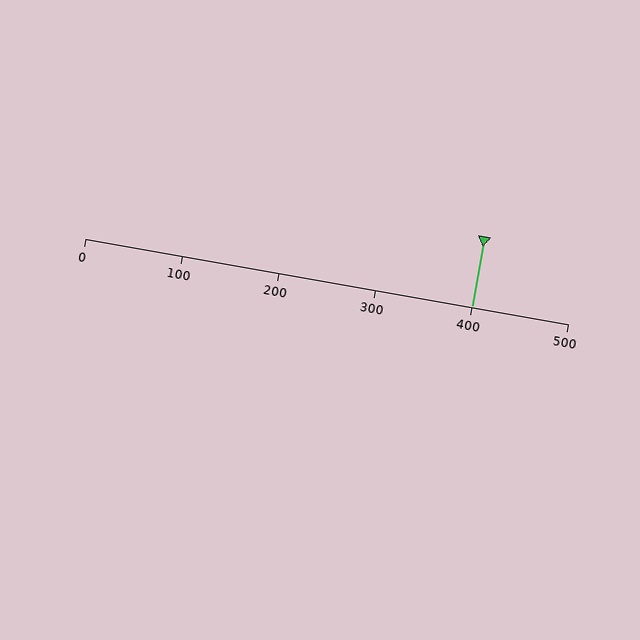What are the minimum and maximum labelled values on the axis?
The axis runs from 0 to 500.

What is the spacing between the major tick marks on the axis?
The major ticks are spaced 100 apart.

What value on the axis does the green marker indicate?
The marker indicates approximately 400.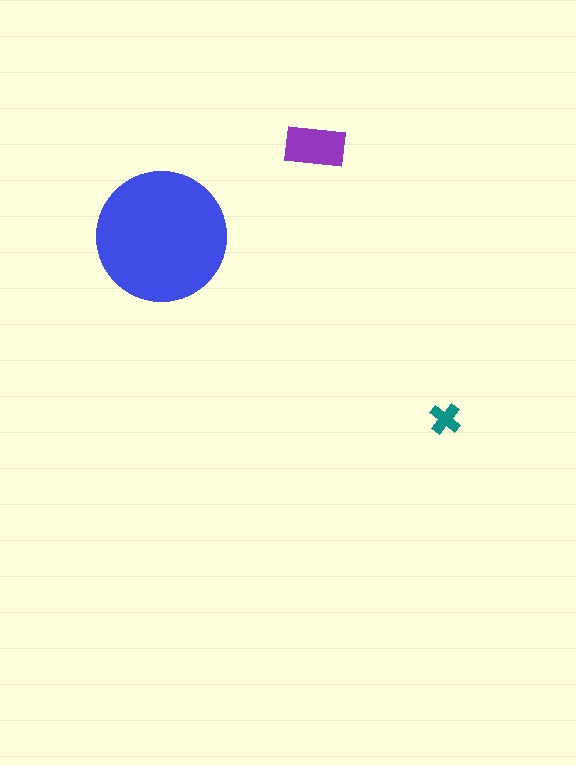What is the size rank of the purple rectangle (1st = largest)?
2nd.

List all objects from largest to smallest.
The blue circle, the purple rectangle, the teal cross.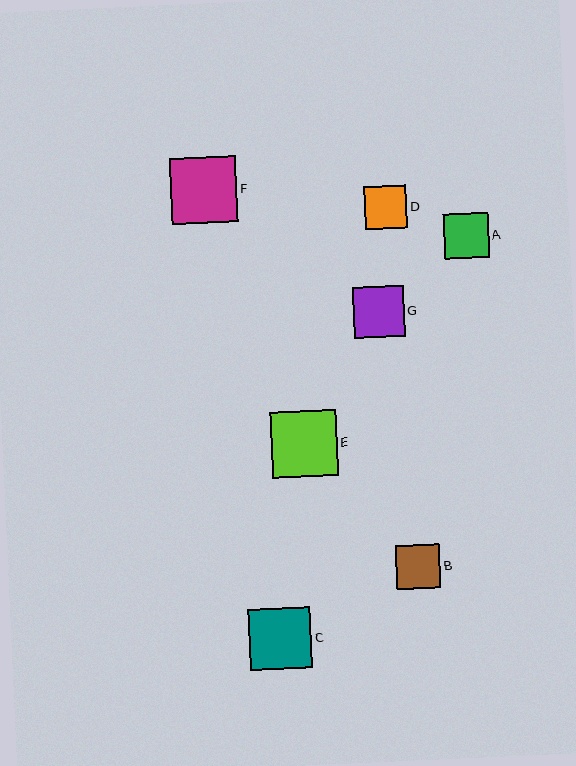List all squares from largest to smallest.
From largest to smallest: E, F, C, G, A, B, D.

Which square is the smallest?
Square D is the smallest with a size of approximately 42 pixels.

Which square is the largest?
Square E is the largest with a size of approximately 66 pixels.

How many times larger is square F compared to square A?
Square F is approximately 1.5 times the size of square A.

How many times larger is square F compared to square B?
Square F is approximately 1.5 times the size of square B.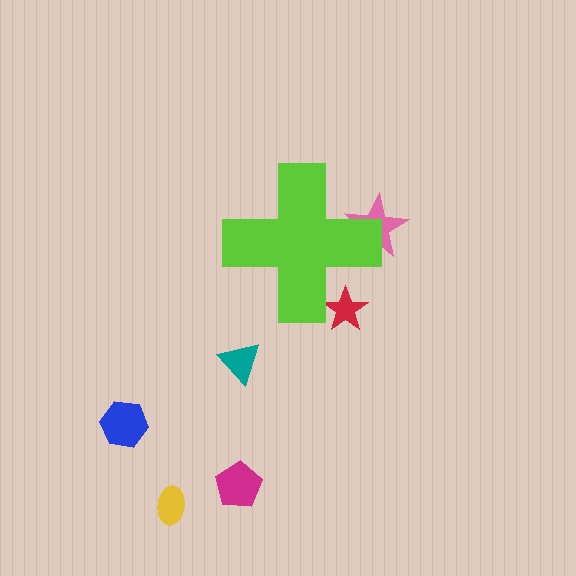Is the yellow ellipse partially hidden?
No, the yellow ellipse is fully visible.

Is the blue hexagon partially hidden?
No, the blue hexagon is fully visible.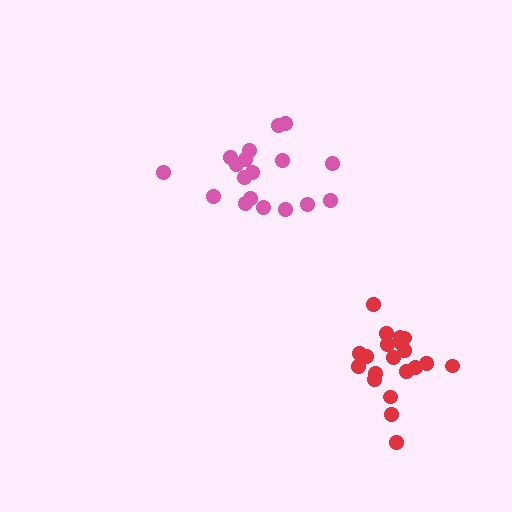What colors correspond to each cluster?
The clusters are colored: pink, red.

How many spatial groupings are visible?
There are 2 spatial groupings.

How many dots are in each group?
Group 1: 18 dots, Group 2: 20 dots (38 total).